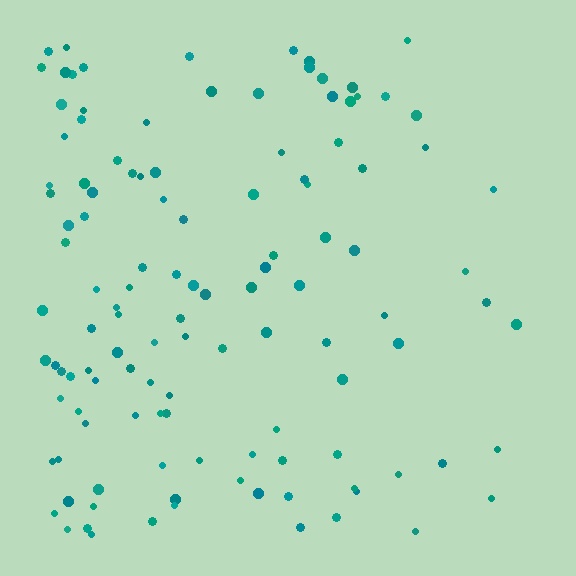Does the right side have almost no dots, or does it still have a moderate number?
Still a moderate number, just noticeably fewer than the left.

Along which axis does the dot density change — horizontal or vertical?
Horizontal.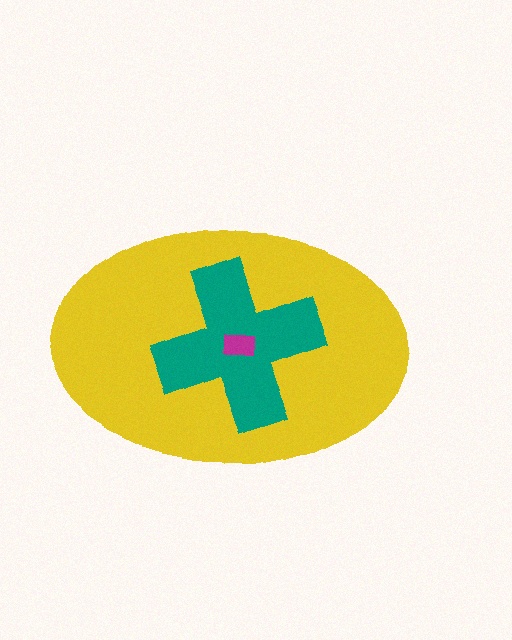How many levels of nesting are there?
3.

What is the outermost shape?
The yellow ellipse.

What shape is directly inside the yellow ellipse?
The teal cross.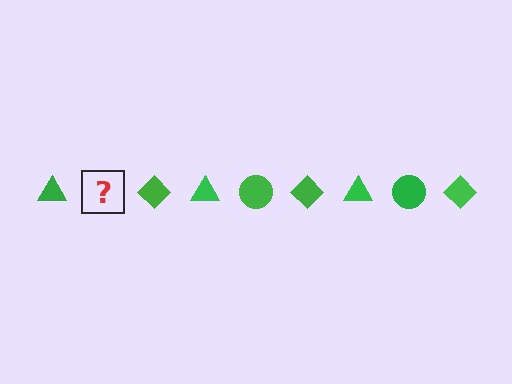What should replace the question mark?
The question mark should be replaced with a green circle.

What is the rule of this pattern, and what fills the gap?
The rule is that the pattern cycles through triangle, circle, diamond shapes in green. The gap should be filled with a green circle.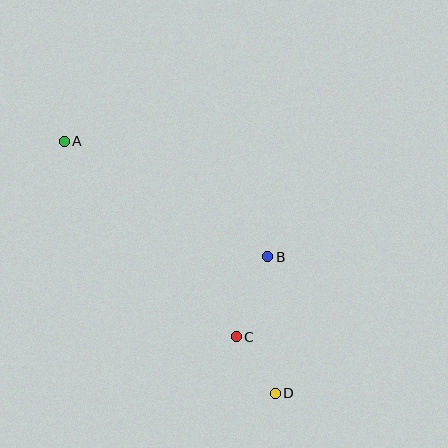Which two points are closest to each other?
Points C and D are closest to each other.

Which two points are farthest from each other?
Points A and D are farthest from each other.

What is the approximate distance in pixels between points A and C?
The distance between A and C is approximately 260 pixels.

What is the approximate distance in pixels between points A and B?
The distance between A and B is approximately 234 pixels.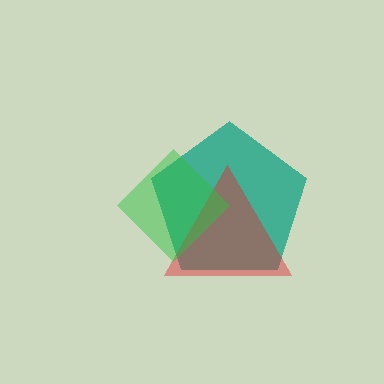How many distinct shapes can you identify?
There are 3 distinct shapes: a teal pentagon, a red triangle, a green diamond.